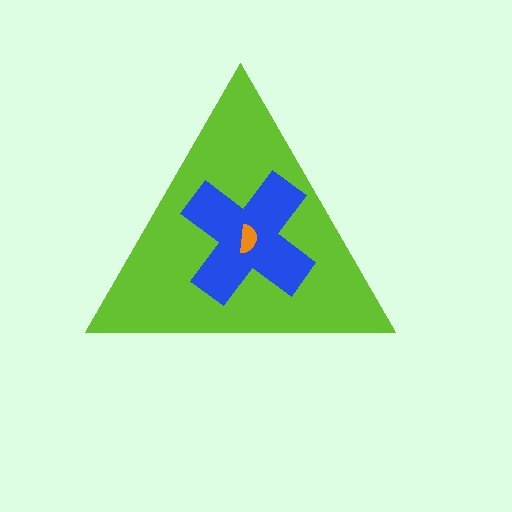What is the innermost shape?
The orange semicircle.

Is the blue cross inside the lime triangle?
Yes.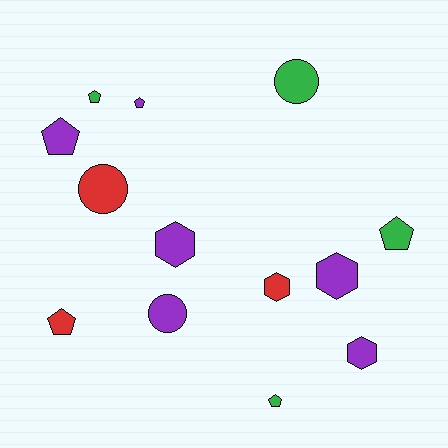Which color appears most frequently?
Purple, with 6 objects.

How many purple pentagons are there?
There are 2 purple pentagons.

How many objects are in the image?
There are 13 objects.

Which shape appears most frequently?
Pentagon, with 6 objects.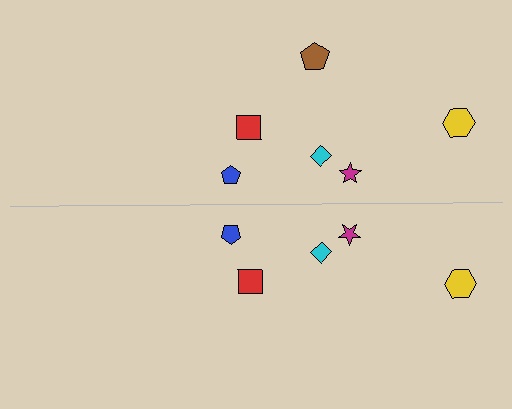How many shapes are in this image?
There are 11 shapes in this image.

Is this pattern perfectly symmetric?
No, the pattern is not perfectly symmetric. A brown pentagon is missing from the bottom side.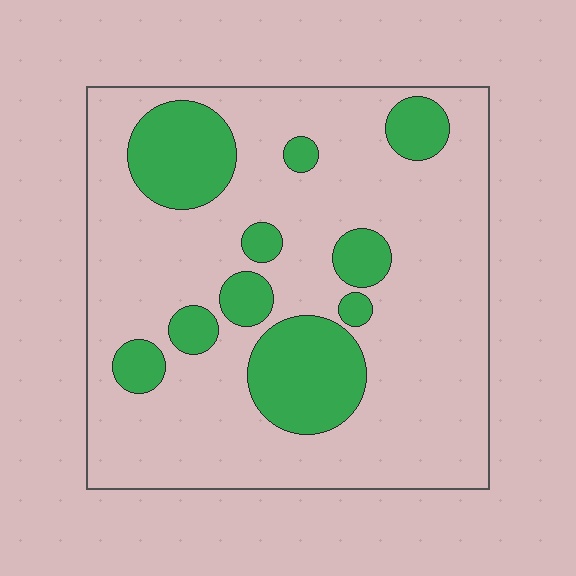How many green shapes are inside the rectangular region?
10.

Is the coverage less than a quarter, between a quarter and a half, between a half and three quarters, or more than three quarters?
Less than a quarter.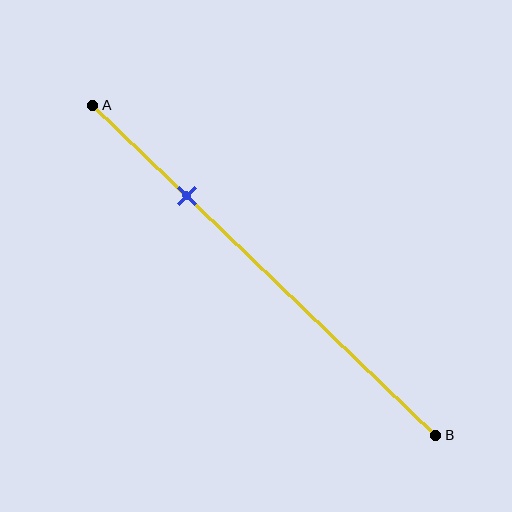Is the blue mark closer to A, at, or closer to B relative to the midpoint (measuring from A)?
The blue mark is closer to point A than the midpoint of segment AB.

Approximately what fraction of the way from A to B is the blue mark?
The blue mark is approximately 25% of the way from A to B.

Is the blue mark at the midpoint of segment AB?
No, the mark is at about 25% from A, not at the 50% midpoint.